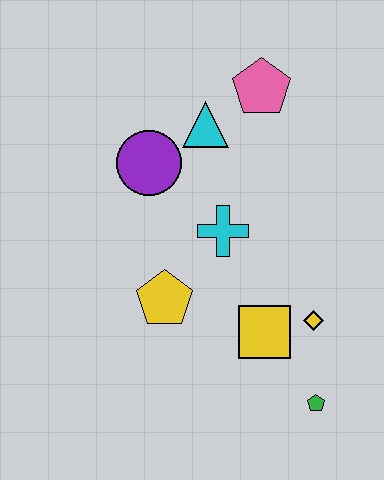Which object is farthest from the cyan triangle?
The green pentagon is farthest from the cyan triangle.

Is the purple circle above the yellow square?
Yes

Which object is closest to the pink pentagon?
The cyan triangle is closest to the pink pentagon.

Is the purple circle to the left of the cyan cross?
Yes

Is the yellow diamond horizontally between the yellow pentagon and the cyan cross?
No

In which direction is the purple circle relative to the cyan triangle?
The purple circle is to the left of the cyan triangle.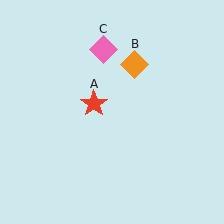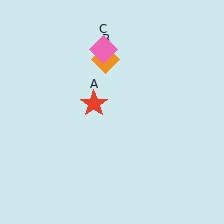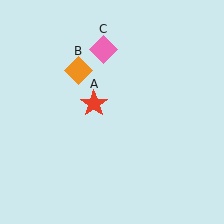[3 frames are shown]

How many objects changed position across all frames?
1 object changed position: orange diamond (object B).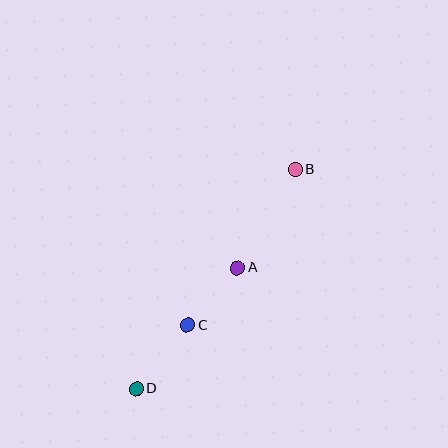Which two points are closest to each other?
Points A and C are closest to each other.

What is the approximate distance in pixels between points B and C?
The distance between B and C is approximately 190 pixels.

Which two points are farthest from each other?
Points B and D are farthest from each other.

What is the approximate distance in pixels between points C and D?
The distance between C and D is approximately 82 pixels.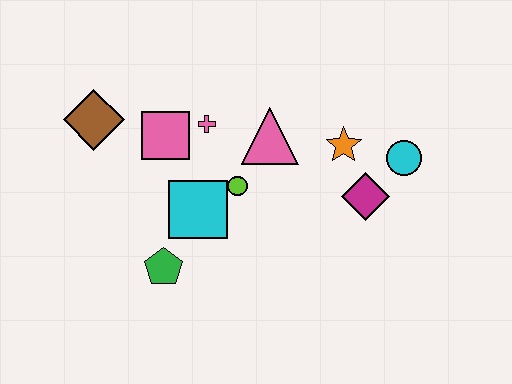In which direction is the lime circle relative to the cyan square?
The lime circle is to the right of the cyan square.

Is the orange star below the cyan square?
No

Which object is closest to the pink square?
The pink cross is closest to the pink square.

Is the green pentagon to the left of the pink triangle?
Yes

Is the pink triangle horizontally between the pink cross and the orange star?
Yes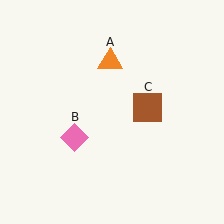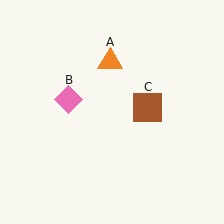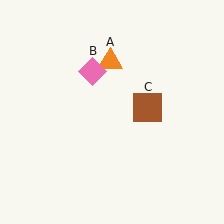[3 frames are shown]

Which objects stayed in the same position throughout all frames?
Orange triangle (object A) and brown square (object C) remained stationary.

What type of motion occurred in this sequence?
The pink diamond (object B) rotated clockwise around the center of the scene.